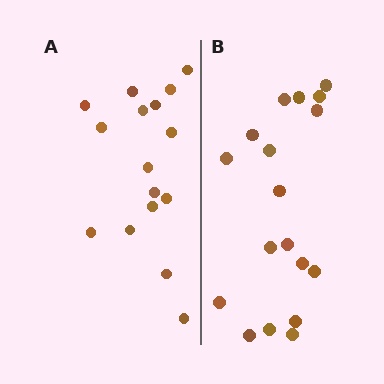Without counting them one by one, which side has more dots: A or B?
Region B (the right region) has more dots.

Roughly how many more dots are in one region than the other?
Region B has just a few more — roughly 2 or 3 more dots than region A.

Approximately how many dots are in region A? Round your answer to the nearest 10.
About 20 dots. (The exact count is 16, which rounds to 20.)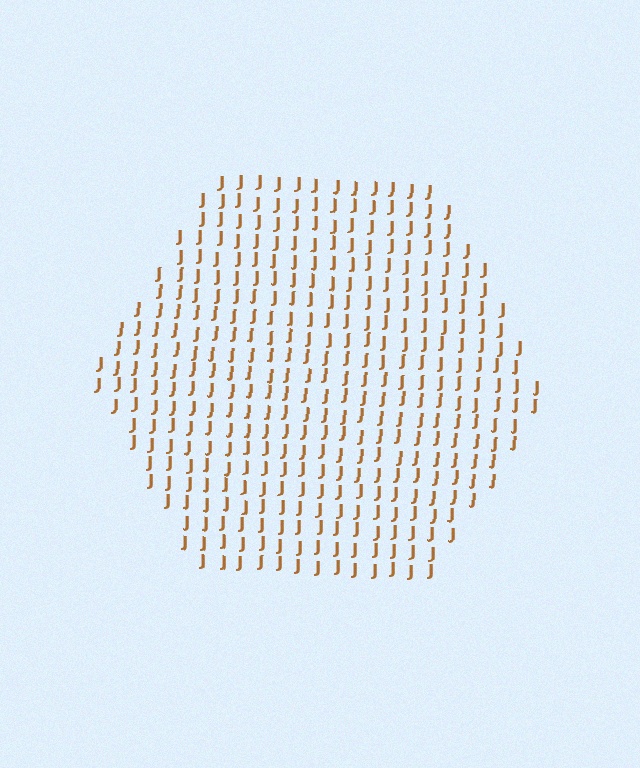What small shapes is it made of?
It is made of small letter J's.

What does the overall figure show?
The overall figure shows a hexagon.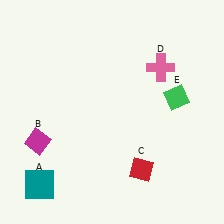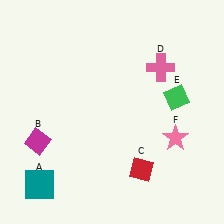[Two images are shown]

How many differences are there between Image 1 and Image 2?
There is 1 difference between the two images.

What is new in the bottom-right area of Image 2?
A pink star (F) was added in the bottom-right area of Image 2.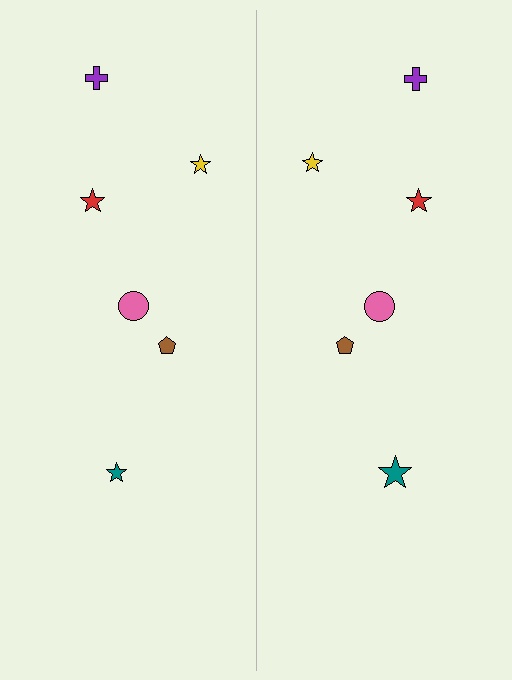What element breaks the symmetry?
The teal star on the right side has a different size than its mirror counterpart.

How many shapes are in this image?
There are 12 shapes in this image.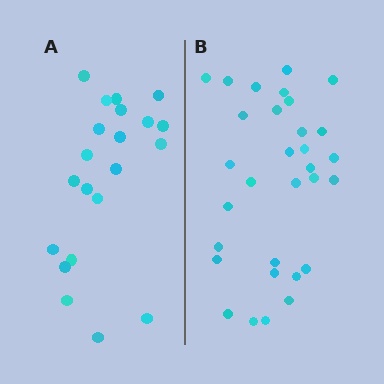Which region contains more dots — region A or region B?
Region B (the right region) has more dots.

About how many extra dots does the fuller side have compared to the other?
Region B has roughly 10 or so more dots than region A.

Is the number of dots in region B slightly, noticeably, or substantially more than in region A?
Region B has substantially more. The ratio is roughly 1.5 to 1.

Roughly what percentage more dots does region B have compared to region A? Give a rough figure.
About 50% more.